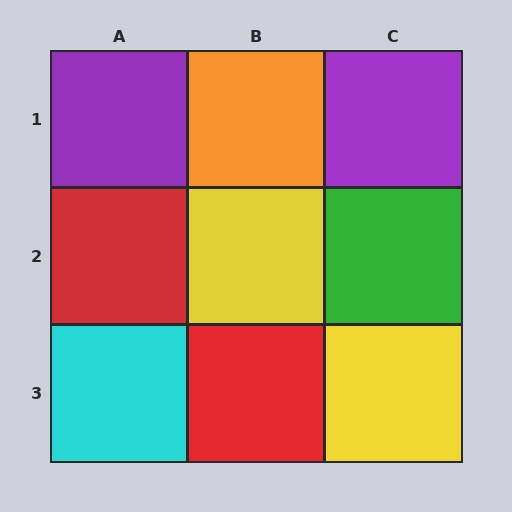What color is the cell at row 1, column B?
Orange.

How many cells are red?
2 cells are red.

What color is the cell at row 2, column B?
Yellow.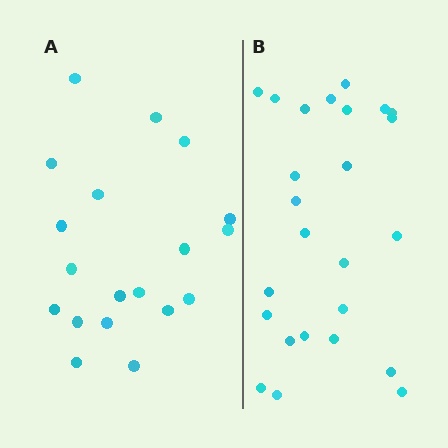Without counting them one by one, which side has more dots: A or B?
Region B (the right region) has more dots.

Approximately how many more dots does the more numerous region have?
Region B has about 6 more dots than region A.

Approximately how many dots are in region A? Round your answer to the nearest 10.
About 20 dots. (The exact count is 19, which rounds to 20.)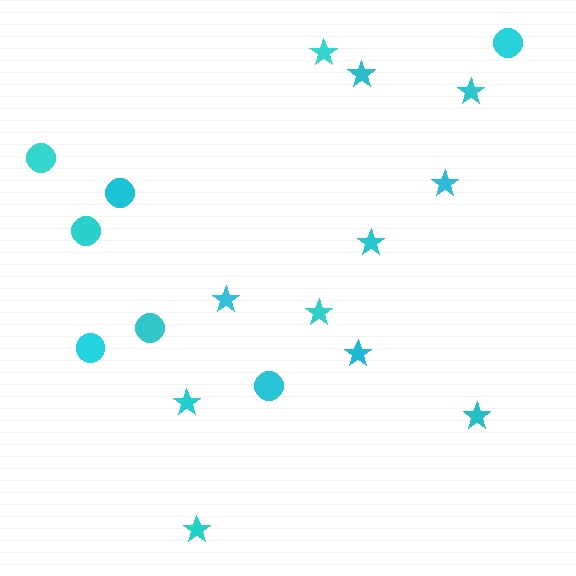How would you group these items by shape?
There are 2 groups: one group of circles (7) and one group of stars (11).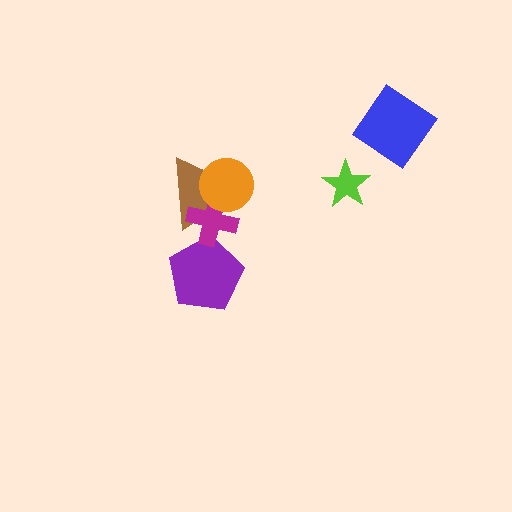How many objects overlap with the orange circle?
2 objects overlap with the orange circle.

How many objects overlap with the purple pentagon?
1 object overlaps with the purple pentagon.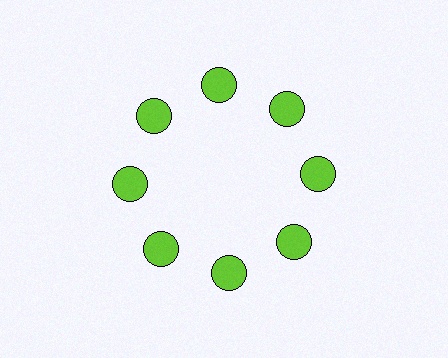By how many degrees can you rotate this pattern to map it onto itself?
The pattern maps onto itself every 45 degrees of rotation.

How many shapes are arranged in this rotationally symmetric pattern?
There are 8 shapes, arranged in 8 groups of 1.